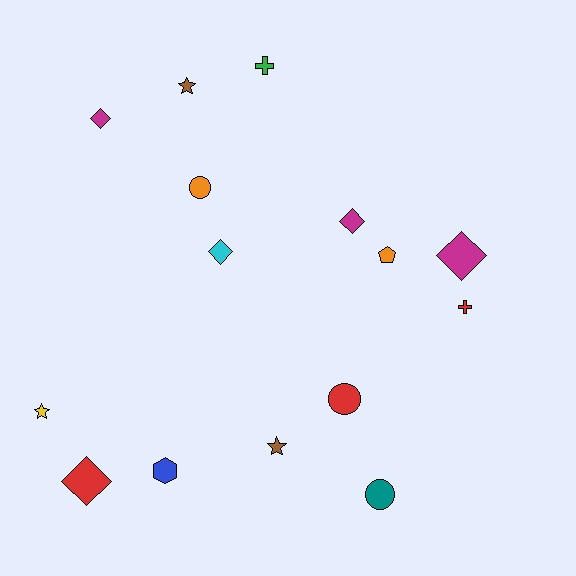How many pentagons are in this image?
There is 1 pentagon.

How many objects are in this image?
There are 15 objects.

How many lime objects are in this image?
There are no lime objects.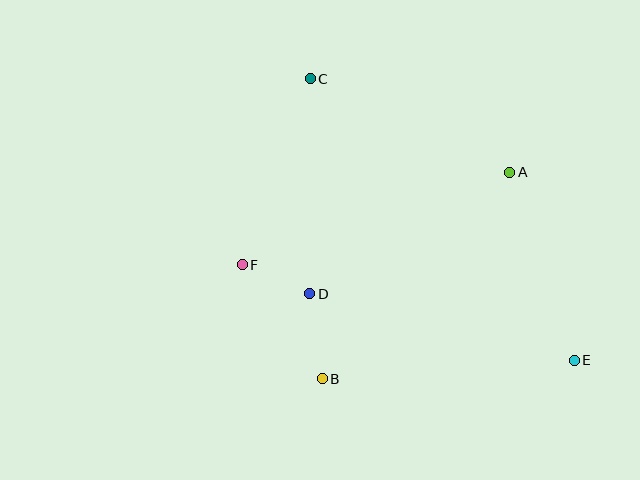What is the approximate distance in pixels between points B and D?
The distance between B and D is approximately 86 pixels.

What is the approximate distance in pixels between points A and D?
The distance between A and D is approximately 234 pixels.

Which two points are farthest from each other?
Points C and E are farthest from each other.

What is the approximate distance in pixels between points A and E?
The distance between A and E is approximately 199 pixels.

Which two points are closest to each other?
Points D and F are closest to each other.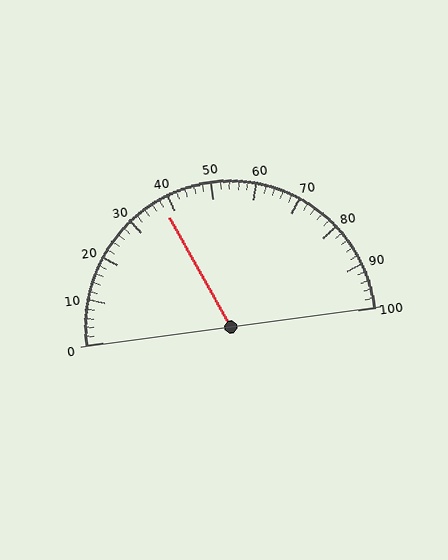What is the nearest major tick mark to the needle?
The nearest major tick mark is 40.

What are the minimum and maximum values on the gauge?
The gauge ranges from 0 to 100.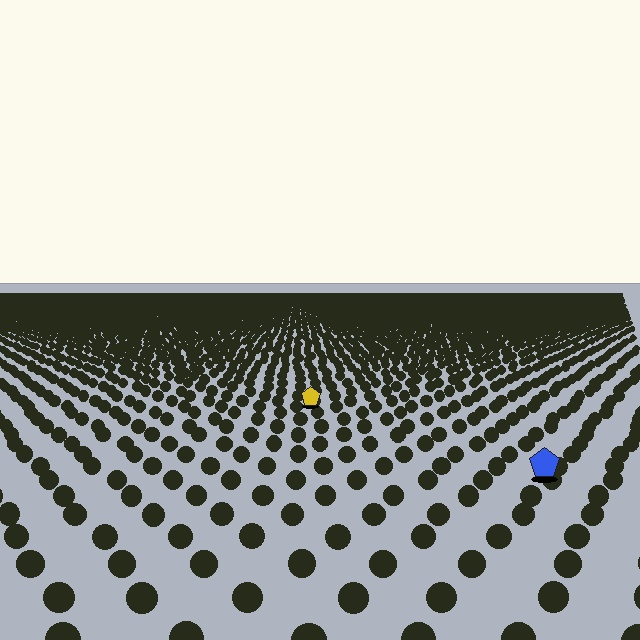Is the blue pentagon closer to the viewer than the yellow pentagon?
Yes. The blue pentagon is closer — you can tell from the texture gradient: the ground texture is coarser near it.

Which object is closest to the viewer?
The blue pentagon is closest. The texture marks near it are larger and more spread out.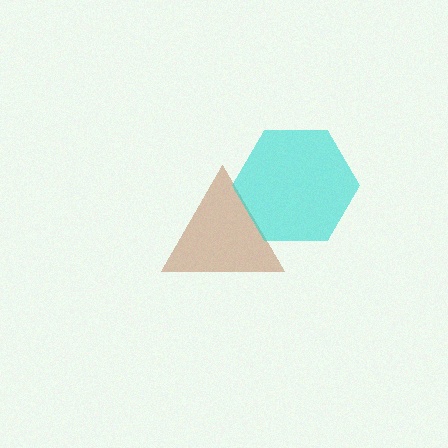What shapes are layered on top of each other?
The layered shapes are: a brown triangle, a cyan hexagon.